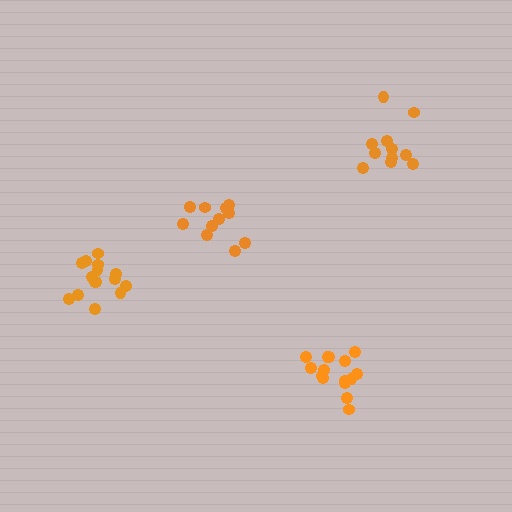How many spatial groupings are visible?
There are 4 spatial groupings.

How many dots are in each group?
Group 1: 11 dots, Group 2: 11 dots, Group 3: 15 dots, Group 4: 15 dots (52 total).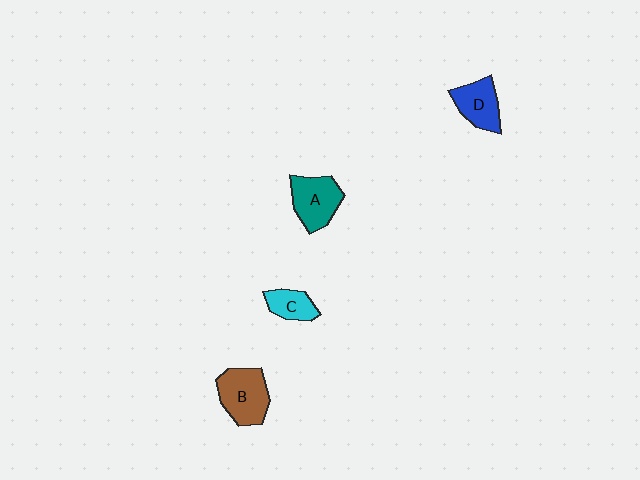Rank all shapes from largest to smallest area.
From largest to smallest: B (brown), A (teal), D (blue), C (cyan).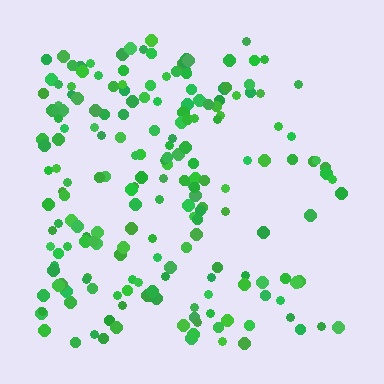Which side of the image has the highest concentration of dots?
The left.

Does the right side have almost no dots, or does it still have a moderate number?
Still a moderate number, just noticeably fewer than the left.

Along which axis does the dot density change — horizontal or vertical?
Horizontal.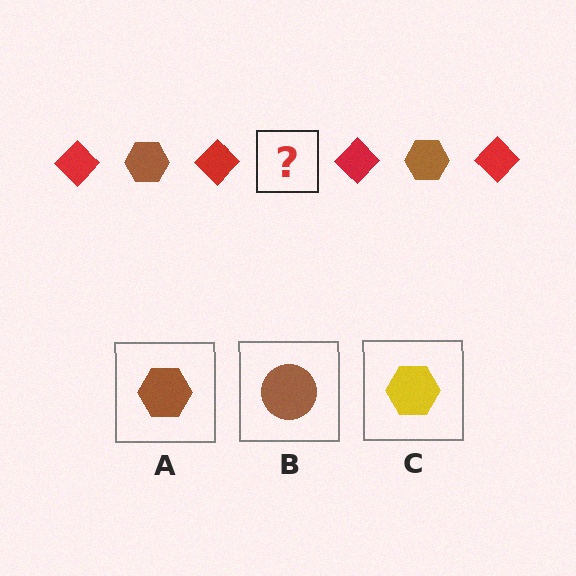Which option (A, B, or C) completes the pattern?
A.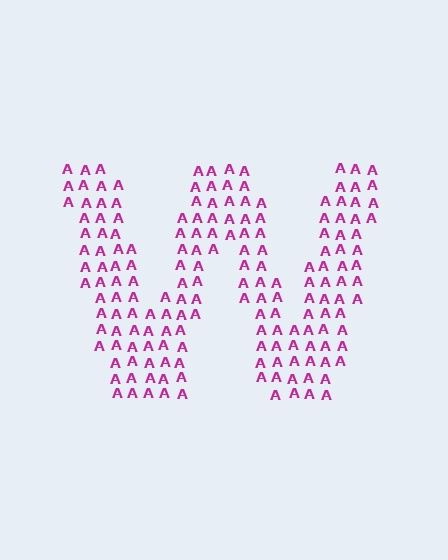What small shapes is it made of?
It is made of small letter A's.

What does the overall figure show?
The overall figure shows the letter W.